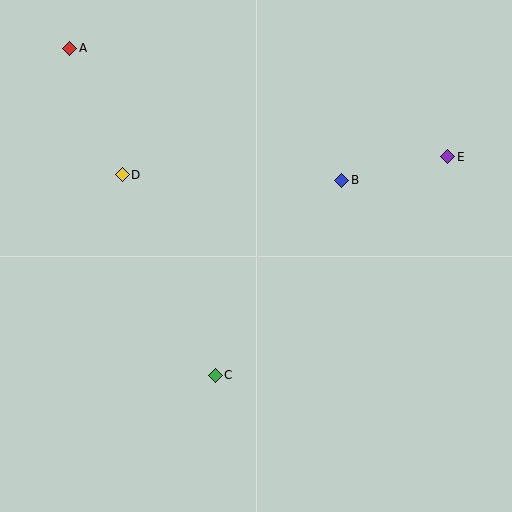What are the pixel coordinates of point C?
Point C is at (215, 375).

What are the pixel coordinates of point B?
Point B is at (342, 180).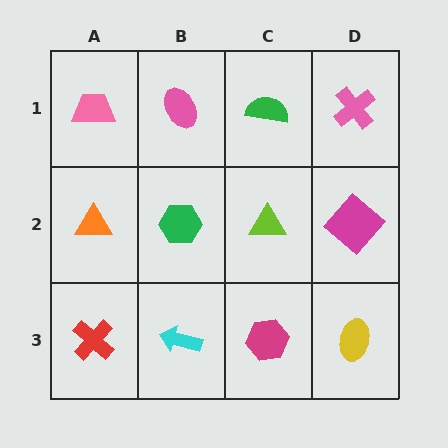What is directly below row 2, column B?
A cyan arrow.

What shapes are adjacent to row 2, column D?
A pink cross (row 1, column D), a yellow ellipse (row 3, column D), a lime triangle (row 2, column C).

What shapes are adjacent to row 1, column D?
A magenta diamond (row 2, column D), a green semicircle (row 1, column C).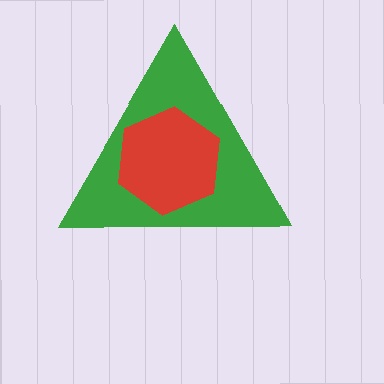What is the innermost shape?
The red hexagon.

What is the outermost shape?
The green triangle.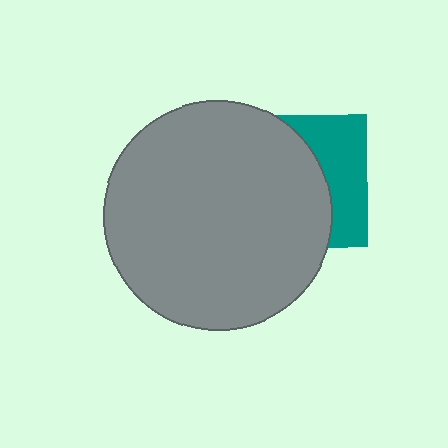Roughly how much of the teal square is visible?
A small part of it is visible (roughly 36%).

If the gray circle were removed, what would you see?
You would see the complete teal square.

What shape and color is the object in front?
The object in front is a gray circle.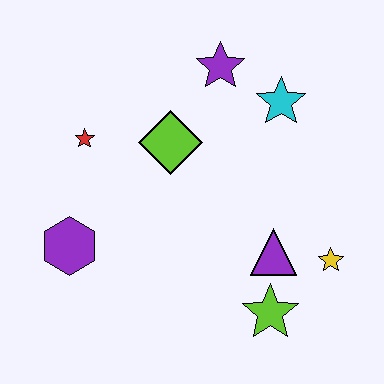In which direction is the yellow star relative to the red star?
The yellow star is to the right of the red star.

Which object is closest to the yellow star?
The purple triangle is closest to the yellow star.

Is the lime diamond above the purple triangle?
Yes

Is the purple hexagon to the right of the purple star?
No